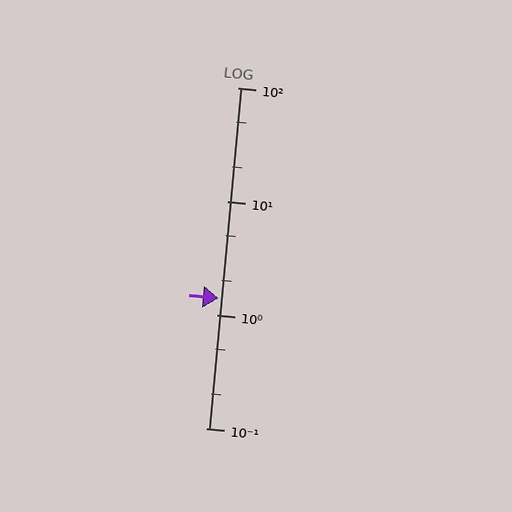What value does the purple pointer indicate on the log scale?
The pointer indicates approximately 1.4.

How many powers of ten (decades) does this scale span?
The scale spans 3 decades, from 0.1 to 100.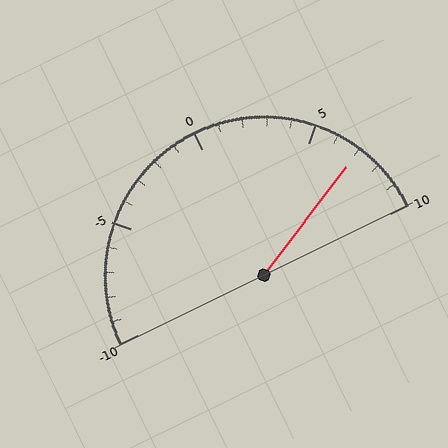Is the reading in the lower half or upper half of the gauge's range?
The reading is in the upper half of the range (-10 to 10).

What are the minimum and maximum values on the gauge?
The gauge ranges from -10 to 10.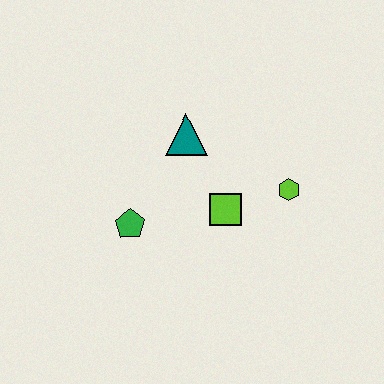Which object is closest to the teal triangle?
The lime square is closest to the teal triangle.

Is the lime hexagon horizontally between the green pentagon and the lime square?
No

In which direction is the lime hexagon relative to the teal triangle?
The lime hexagon is to the right of the teal triangle.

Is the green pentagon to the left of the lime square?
Yes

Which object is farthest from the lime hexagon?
The green pentagon is farthest from the lime hexagon.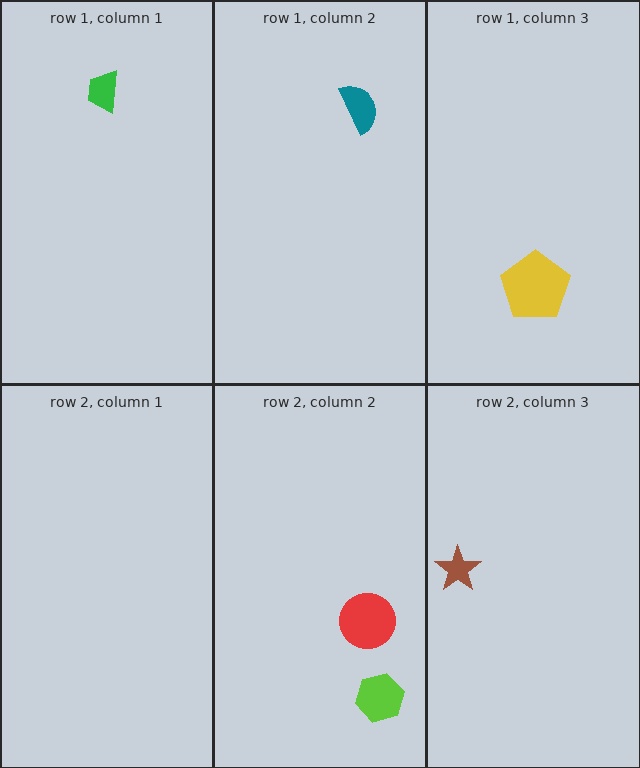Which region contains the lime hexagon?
The row 2, column 2 region.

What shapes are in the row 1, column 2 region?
The teal semicircle.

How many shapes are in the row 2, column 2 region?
2.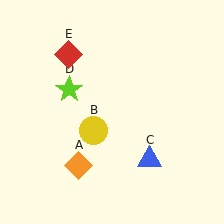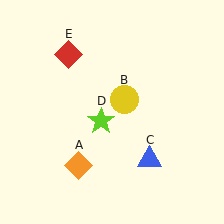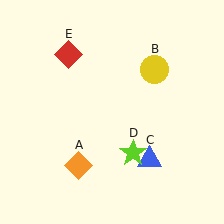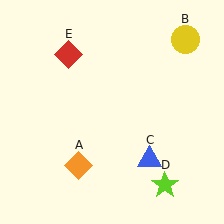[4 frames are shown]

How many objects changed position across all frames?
2 objects changed position: yellow circle (object B), lime star (object D).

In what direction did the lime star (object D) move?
The lime star (object D) moved down and to the right.